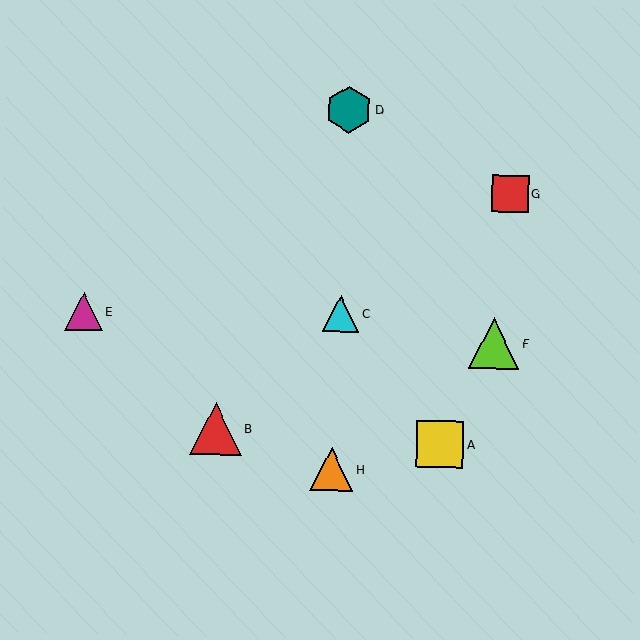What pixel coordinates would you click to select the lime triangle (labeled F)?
Click at (494, 343) to select the lime triangle F.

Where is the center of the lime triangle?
The center of the lime triangle is at (494, 343).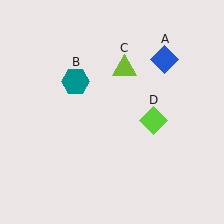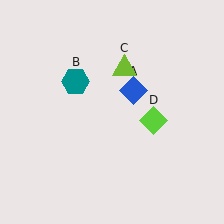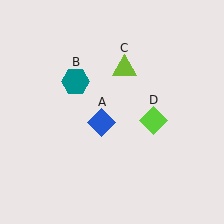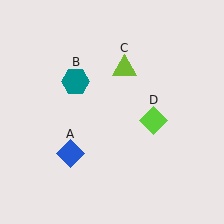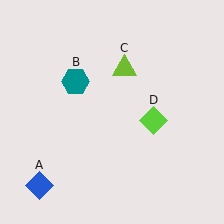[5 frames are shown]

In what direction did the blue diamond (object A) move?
The blue diamond (object A) moved down and to the left.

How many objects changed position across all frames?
1 object changed position: blue diamond (object A).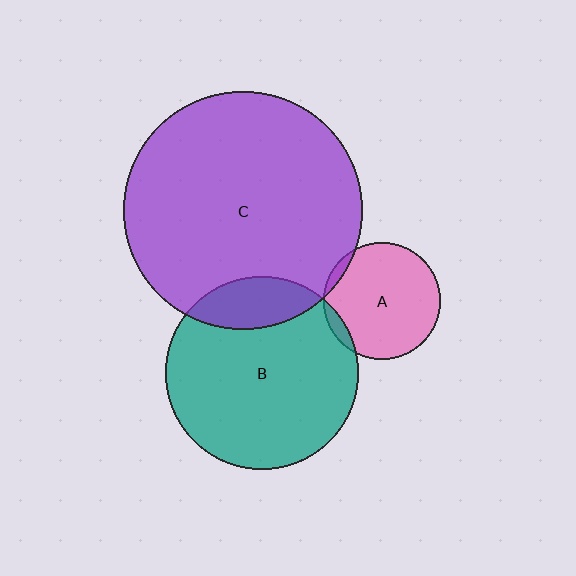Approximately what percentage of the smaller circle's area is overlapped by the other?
Approximately 5%.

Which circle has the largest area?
Circle C (purple).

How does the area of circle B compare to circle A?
Approximately 2.7 times.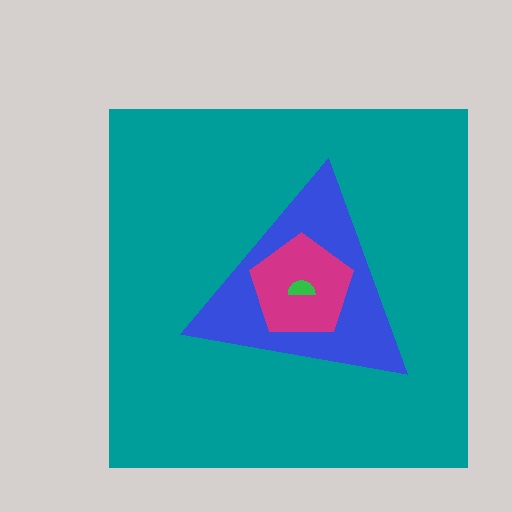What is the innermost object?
The green semicircle.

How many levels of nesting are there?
4.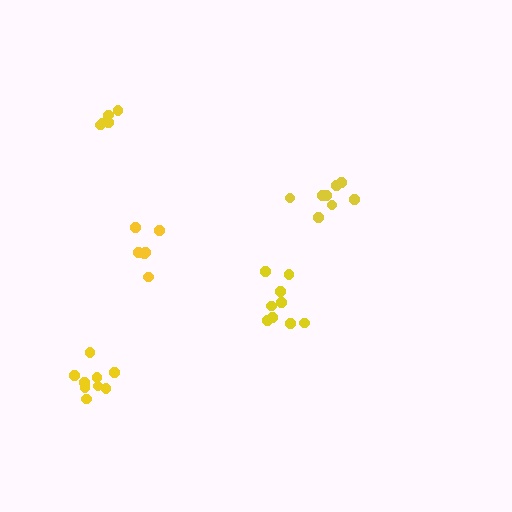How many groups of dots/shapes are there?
There are 5 groups.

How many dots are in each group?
Group 1: 8 dots, Group 2: 6 dots, Group 3: 10 dots, Group 4: 9 dots, Group 5: 6 dots (39 total).